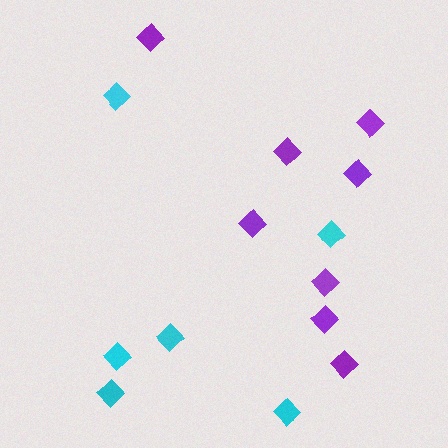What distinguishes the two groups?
There are 2 groups: one group of cyan diamonds (6) and one group of purple diamonds (8).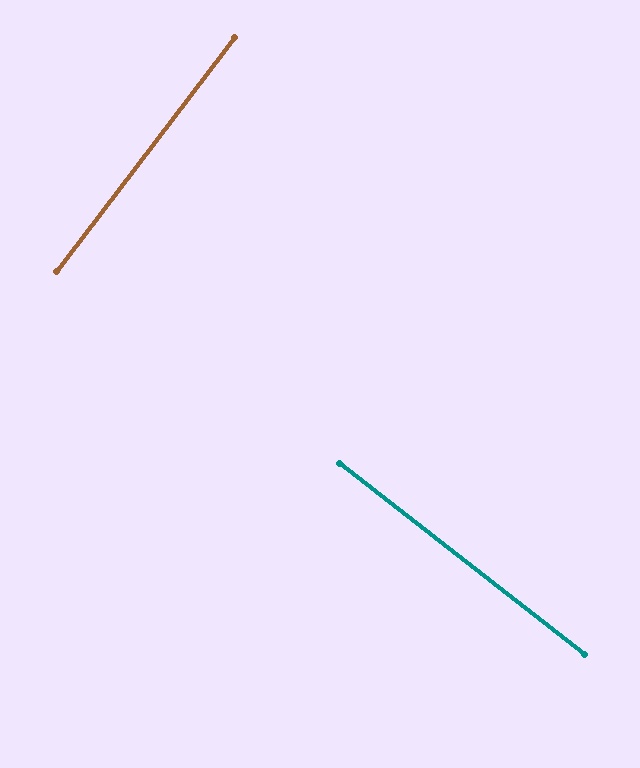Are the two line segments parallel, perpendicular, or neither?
Perpendicular — they meet at approximately 89°.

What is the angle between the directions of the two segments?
Approximately 89 degrees.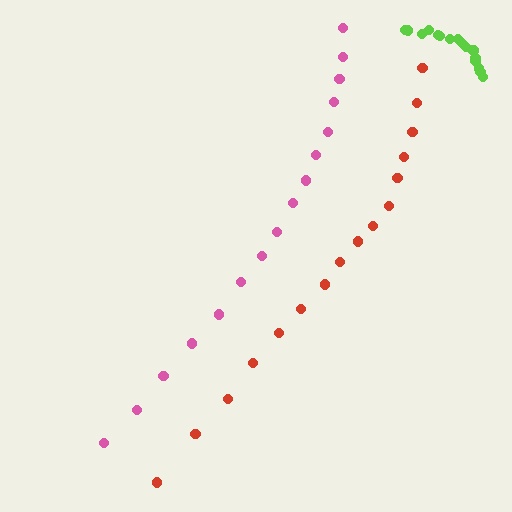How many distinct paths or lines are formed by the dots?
There are 3 distinct paths.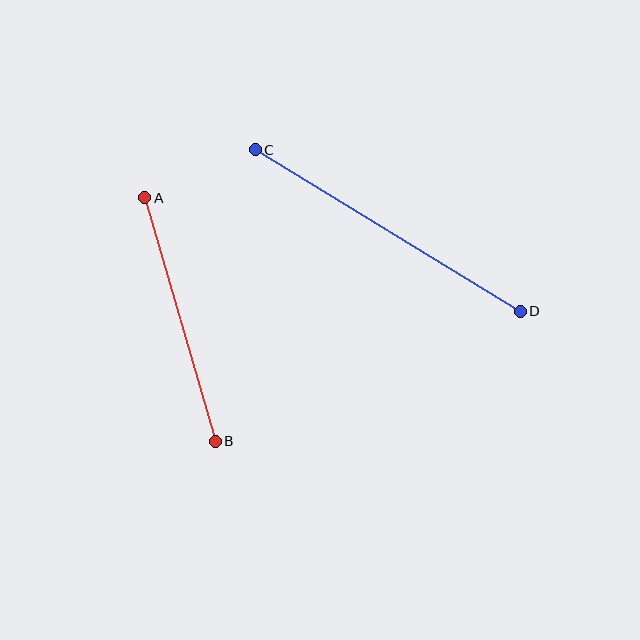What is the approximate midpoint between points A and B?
The midpoint is at approximately (180, 319) pixels.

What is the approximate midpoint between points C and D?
The midpoint is at approximately (388, 230) pixels.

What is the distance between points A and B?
The distance is approximately 254 pixels.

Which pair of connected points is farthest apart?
Points C and D are farthest apart.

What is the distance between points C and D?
The distance is approximately 311 pixels.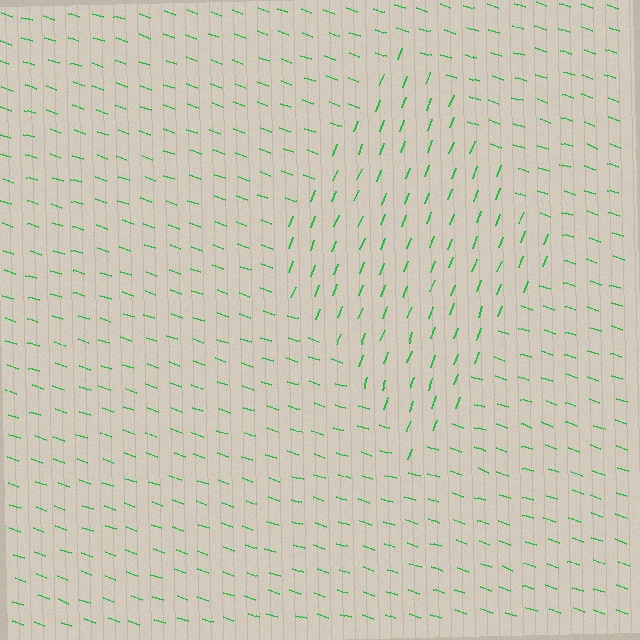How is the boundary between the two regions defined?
The boundary is defined purely by a change in line orientation (approximately 88 degrees difference). All lines are the same color and thickness.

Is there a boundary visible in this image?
Yes, there is a texture boundary formed by a change in line orientation.